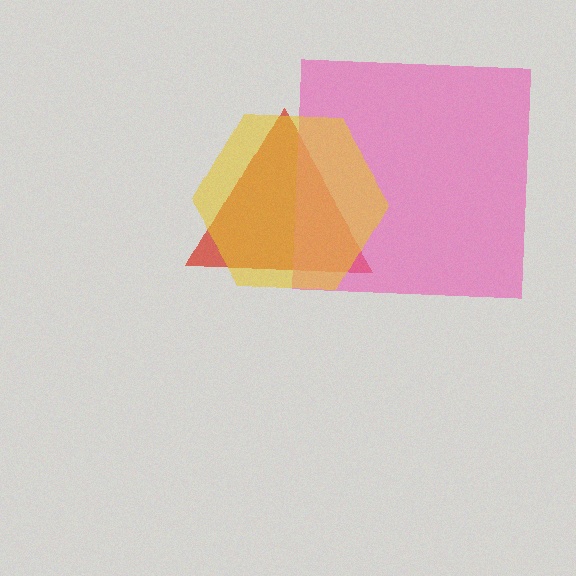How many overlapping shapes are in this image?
There are 3 overlapping shapes in the image.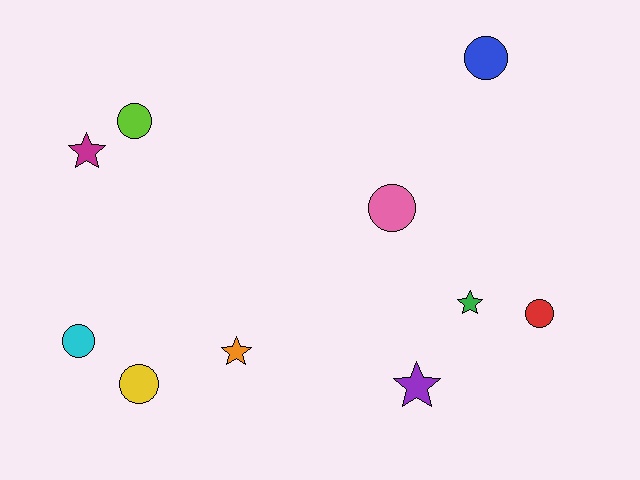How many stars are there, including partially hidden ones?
There are 4 stars.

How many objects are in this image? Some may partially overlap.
There are 10 objects.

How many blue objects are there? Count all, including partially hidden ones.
There is 1 blue object.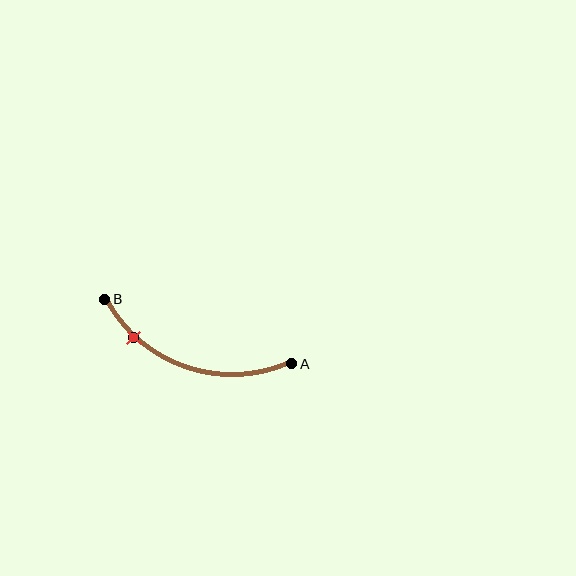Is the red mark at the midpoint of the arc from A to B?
No. The red mark lies on the arc but is closer to endpoint B. The arc midpoint would be at the point on the curve equidistant along the arc from both A and B.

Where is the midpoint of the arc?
The arc midpoint is the point on the curve farthest from the straight line joining A and B. It sits below that line.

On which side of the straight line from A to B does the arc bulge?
The arc bulges below the straight line connecting A and B.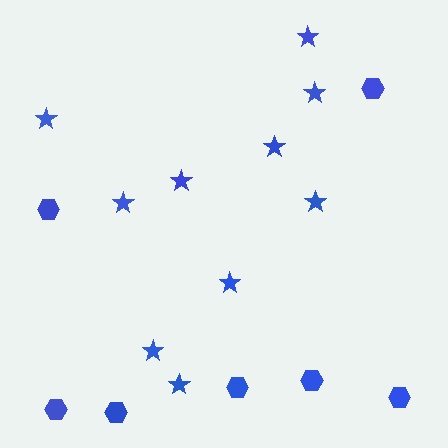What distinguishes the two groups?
There are 2 groups: one group of stars (10) and one group of hexagons (7).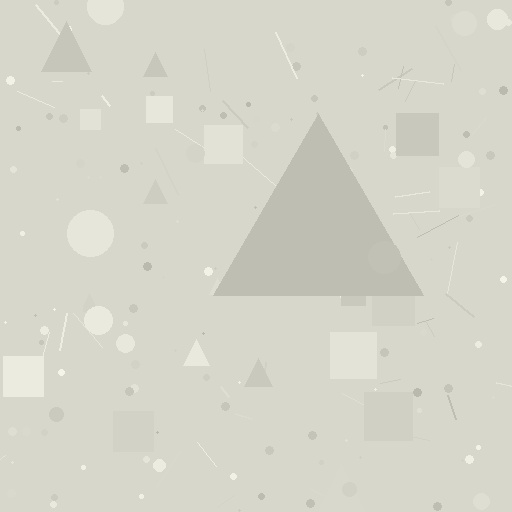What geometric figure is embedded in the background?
A triangle is embedded in the background.